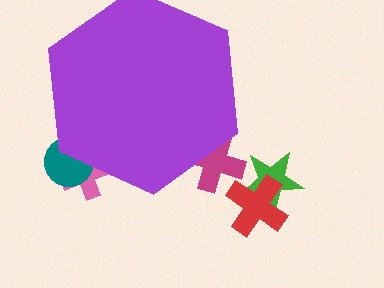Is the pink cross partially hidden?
Yes, the pink cross is partially hidden behind the purple hexagon.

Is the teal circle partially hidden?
Yes, the teal circle is partially hidden behind the purple hexagon.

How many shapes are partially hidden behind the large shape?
3 shapes are partially hidden.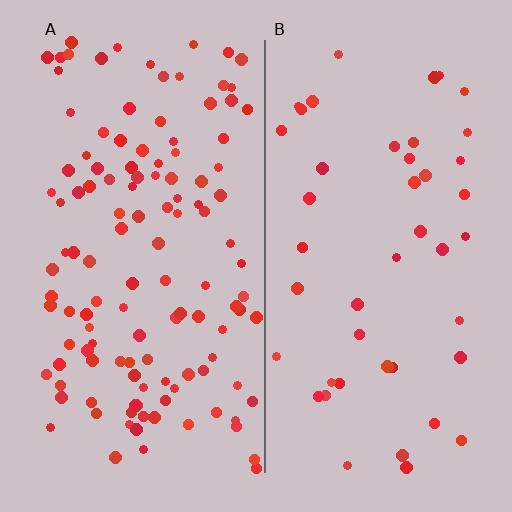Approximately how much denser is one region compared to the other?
Approximately 2.7× — region A over region B.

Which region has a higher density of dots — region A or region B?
A (the left).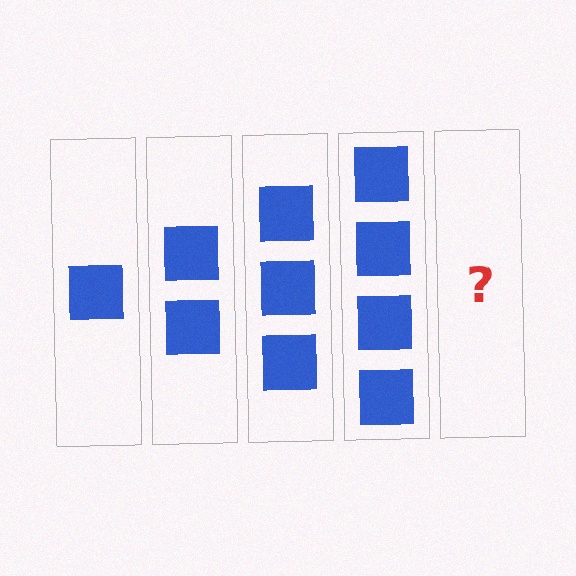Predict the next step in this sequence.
The next step is 5 squares.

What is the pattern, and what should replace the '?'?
The pattern is that each step adds one more square. The '?' should be 5 squares.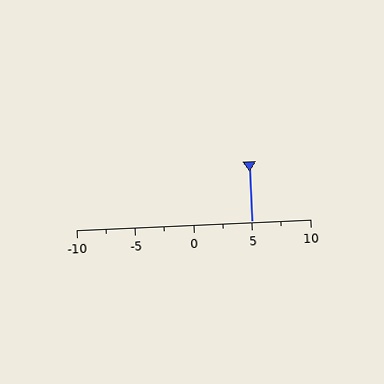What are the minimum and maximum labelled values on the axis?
The axis runs from -10 to 10.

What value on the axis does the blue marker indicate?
The marker indicates approximately 5.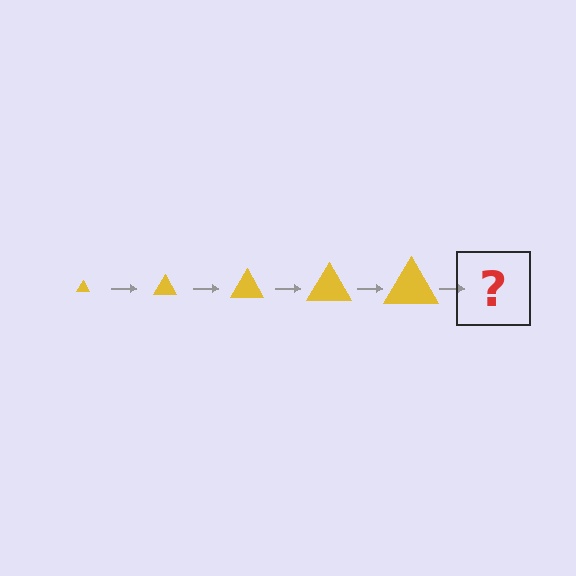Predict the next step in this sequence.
The next step is a yellow triangle, larger than the previous one.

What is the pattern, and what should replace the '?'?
The pattern is that the triangle gets progressively larger each step. The '?' should be a yellow triangle, larger than the previous one.